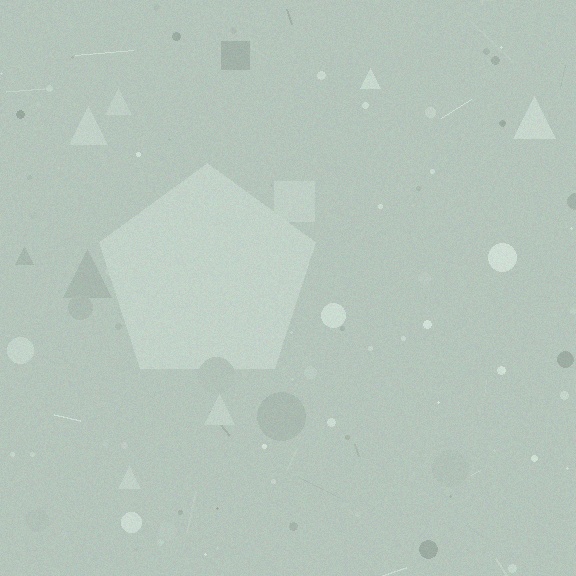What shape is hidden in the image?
A pentagon is hidden in the image.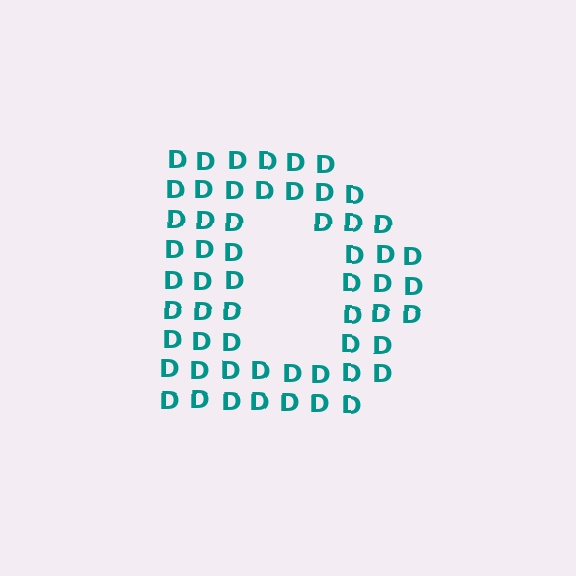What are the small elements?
The small elements are letter D's.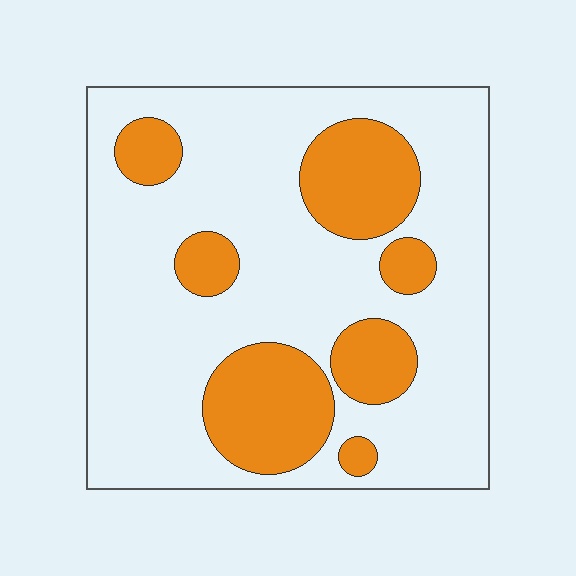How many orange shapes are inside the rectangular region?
7.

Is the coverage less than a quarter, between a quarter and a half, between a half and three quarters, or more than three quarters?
Between a quarter and a half.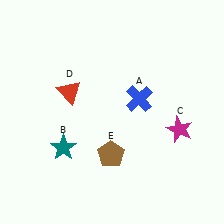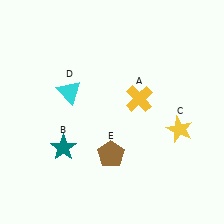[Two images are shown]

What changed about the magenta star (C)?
In Image 1, C is magenta. In Image 2, it changed to yellow.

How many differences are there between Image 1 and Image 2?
There are 3 differences between the two images.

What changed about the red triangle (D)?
In Image 1, D is red. In Image 2, it changed to cyan.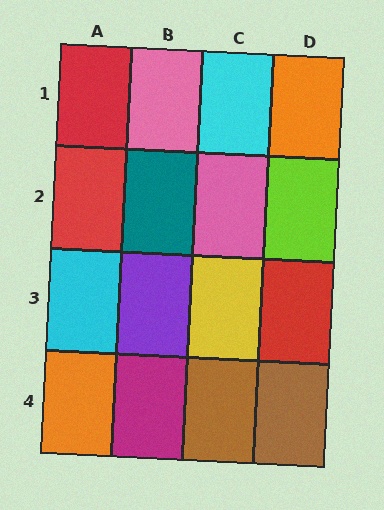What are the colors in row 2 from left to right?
Red, teal, pink, lime.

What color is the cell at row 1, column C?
Cyan.